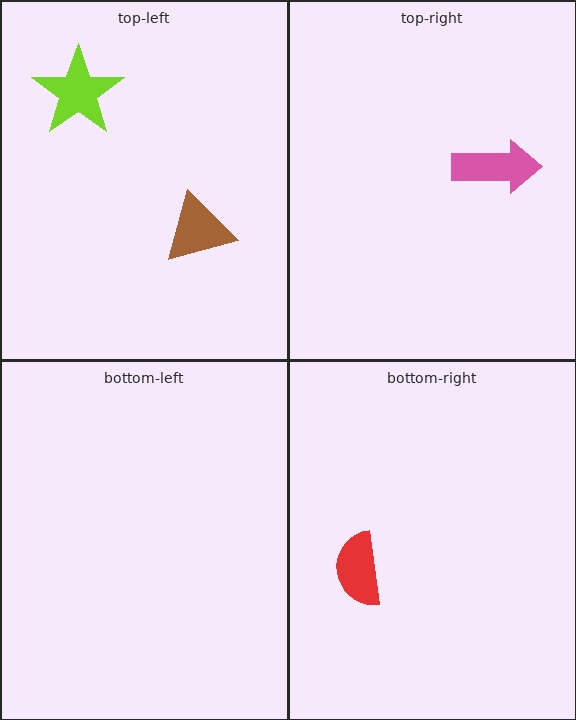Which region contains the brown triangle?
The top-left region.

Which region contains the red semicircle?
The bottom-right region.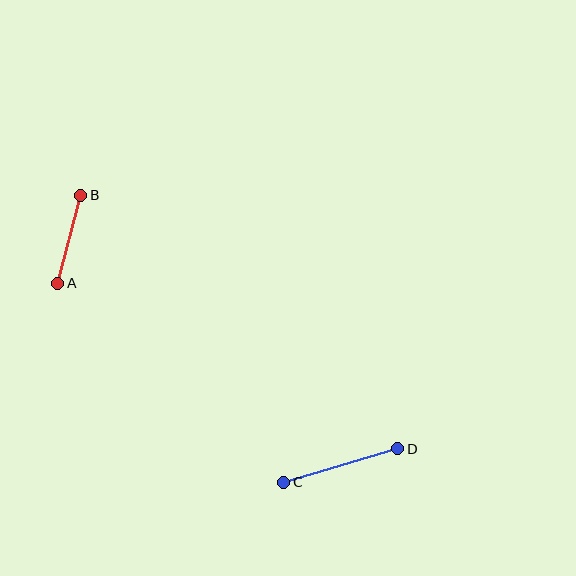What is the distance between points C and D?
The distance is approximately 119 pixels.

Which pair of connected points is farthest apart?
Points C and D are farthest apart.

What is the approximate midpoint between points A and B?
The midpoint is at approximately (69, 239) pixels.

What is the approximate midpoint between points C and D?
The midpoint is at approximately (341, 465) pixels.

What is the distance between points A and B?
The distance is approximately 91 pixels.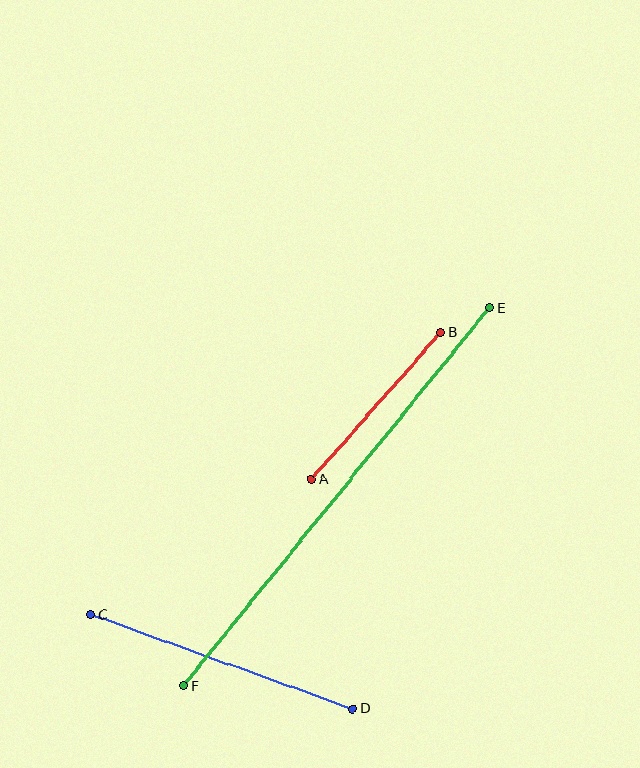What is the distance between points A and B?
The distance is approximately 196 pixels.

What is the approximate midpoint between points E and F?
The midpoint is at approximately (337, 497) pixels.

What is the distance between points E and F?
The distance is approximately 486 pixels.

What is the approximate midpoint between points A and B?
The midpoint is at approximately (376, 406) pixels.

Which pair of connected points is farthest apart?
Points E and F are farthest apart.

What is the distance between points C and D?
The distance is approximately 279 pixels.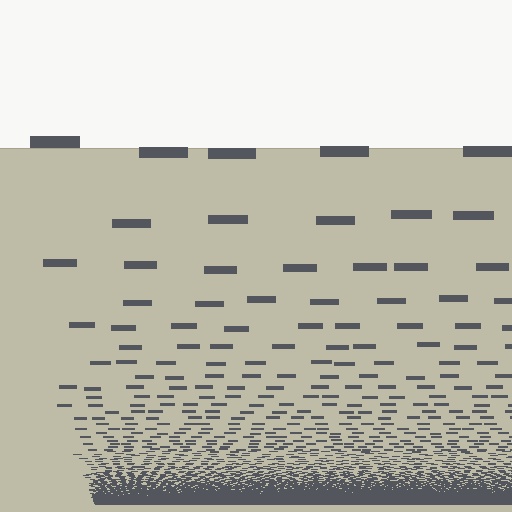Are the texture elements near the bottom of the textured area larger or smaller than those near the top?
Smaller. The gradient is inverted — elements near the bottom are smaller and denser.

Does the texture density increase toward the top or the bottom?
Density increases toward the bottom.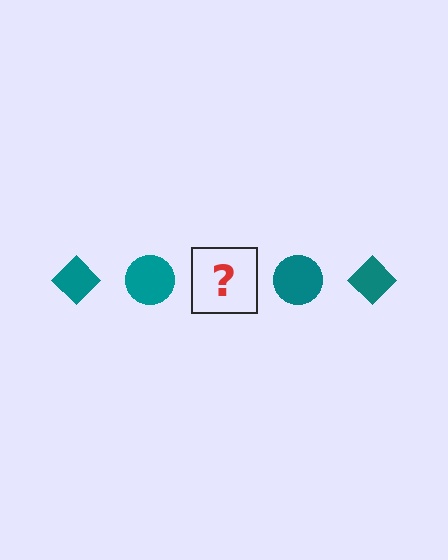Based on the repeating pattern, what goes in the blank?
The blank should be a teal diamond.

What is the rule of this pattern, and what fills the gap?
The rule is that the pattern cycles through diamond, circle shapes in teal. The gap should be filled with a teal diamond.